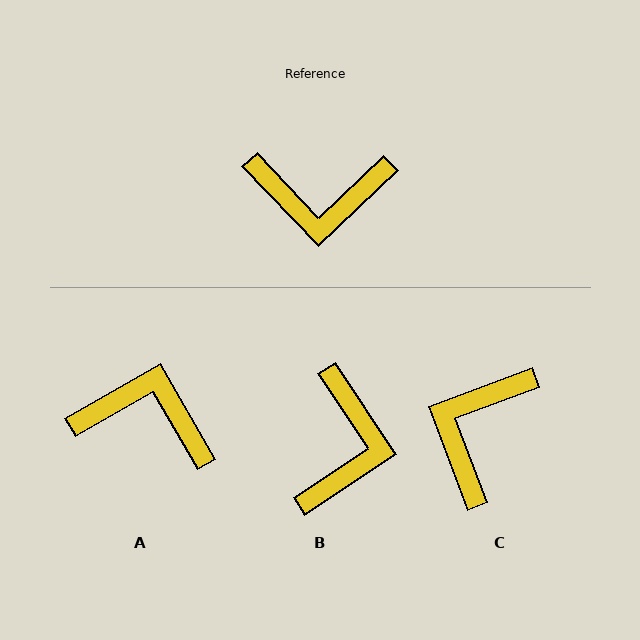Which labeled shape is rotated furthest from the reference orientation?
A, about 166 degrees away.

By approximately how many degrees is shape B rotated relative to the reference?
Approximately 80 degrees counter-clockwise.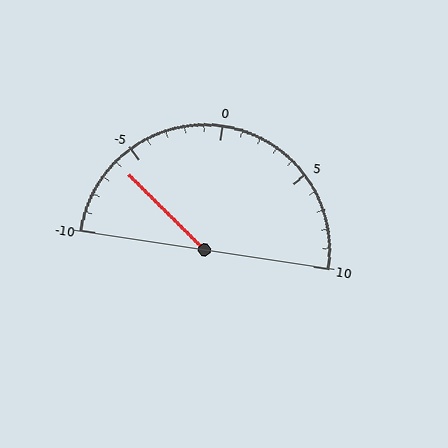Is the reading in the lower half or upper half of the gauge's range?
The reading is in the lower half of the range (-10 to 10).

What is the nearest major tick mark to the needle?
The nearest major tick mark is -5.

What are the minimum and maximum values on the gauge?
The gauge ranges from -10 to 10.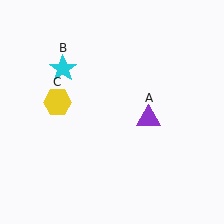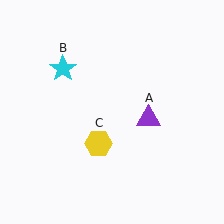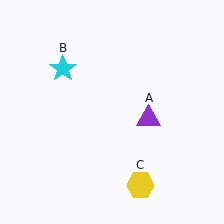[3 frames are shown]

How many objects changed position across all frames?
1 object changed position: yellow hexagon (object C).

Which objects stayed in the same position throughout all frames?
Purple triangle (object A) and cyan star (object B) remained stationary.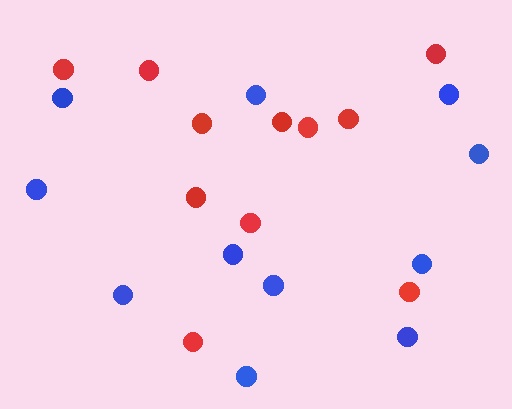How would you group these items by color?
There are 2 groups: one group of red circles (11) and one group of blue circles (11).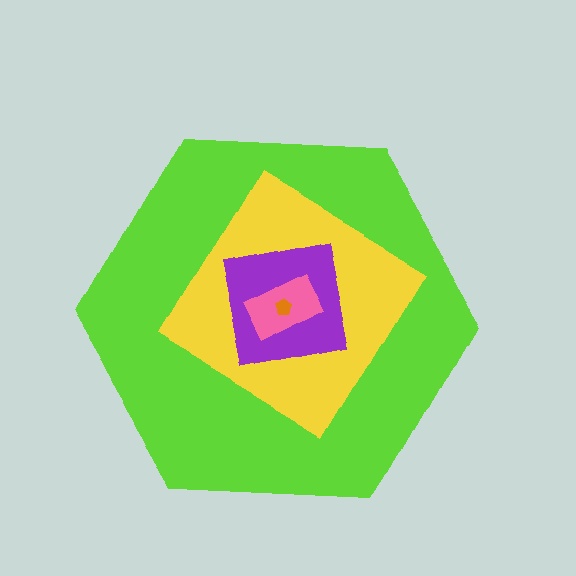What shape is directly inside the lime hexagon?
The yellow diamond.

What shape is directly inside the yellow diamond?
The purple square.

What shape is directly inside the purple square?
The pink rectangle.